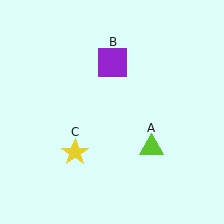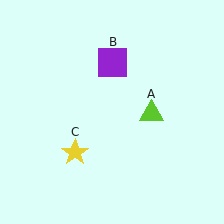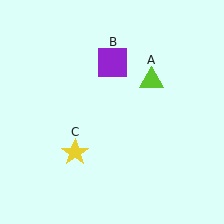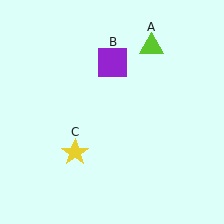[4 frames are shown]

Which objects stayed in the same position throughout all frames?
Purple square (object B) and yellow star (object C) remained stationary.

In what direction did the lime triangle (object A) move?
The lime triangle (object A) moved up.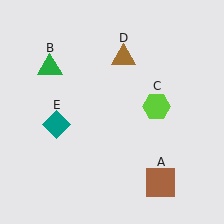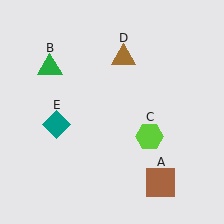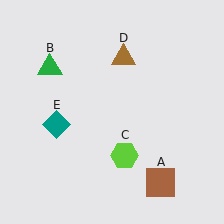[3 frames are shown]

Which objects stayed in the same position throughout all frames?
Brown square (object A) and green triangle (object B) and brown triangle (object D) and teal diamond (object E) remained stationary.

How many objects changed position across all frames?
1 object changed position: lime hexagon (object C).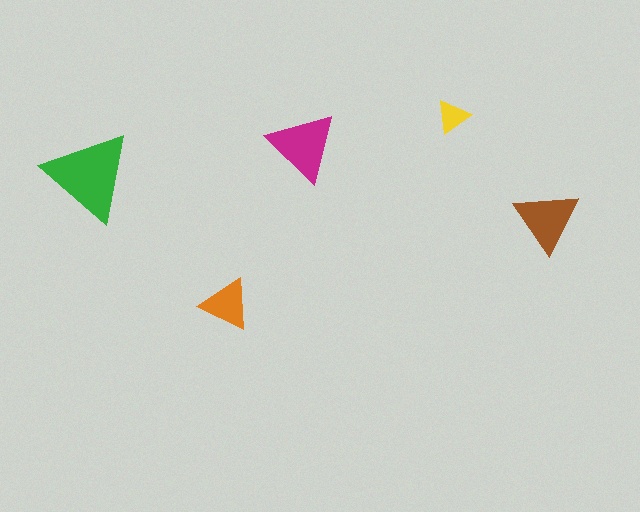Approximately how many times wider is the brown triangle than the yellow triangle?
About 2 times wider.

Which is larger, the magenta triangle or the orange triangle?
The magenta one.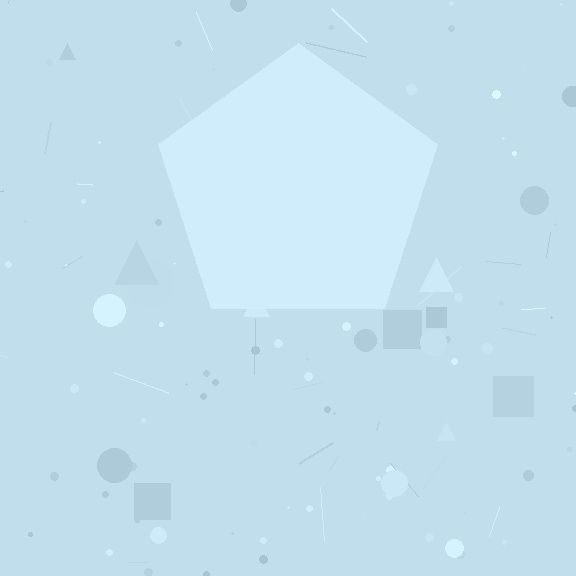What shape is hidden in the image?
A pentagon is hidden in the image.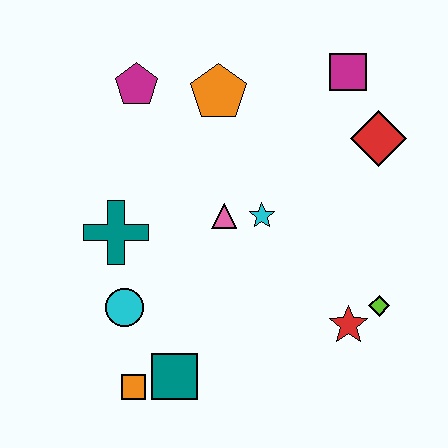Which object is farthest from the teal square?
The magenta square is farthest from the teal square.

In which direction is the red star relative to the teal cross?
The red star is to the right of the teal cross.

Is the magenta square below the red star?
No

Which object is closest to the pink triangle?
The cyan star is closest to the pink triangle.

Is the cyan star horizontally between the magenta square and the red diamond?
No